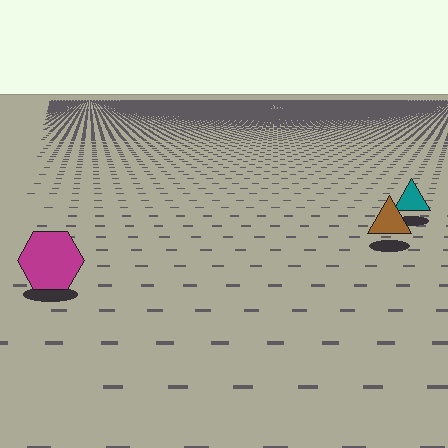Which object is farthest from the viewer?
The teal triangle is farthest from the viewer. It appears smaller and the ground texture around it is denser.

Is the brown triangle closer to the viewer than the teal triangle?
Yes. The brown triangle is closer — you can tell from the texture gradient: the ground texture is coarser near it.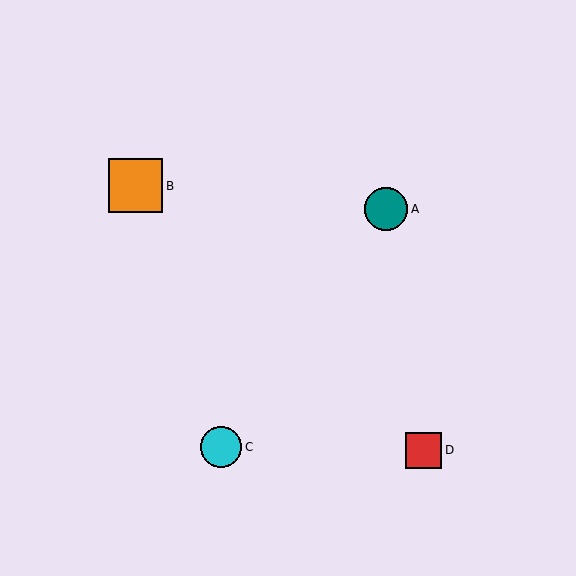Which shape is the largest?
The orange square (labeled B) is the largest.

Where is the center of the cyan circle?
The center of the cyan circle is at (221, 447).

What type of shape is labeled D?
Shape D is a red square.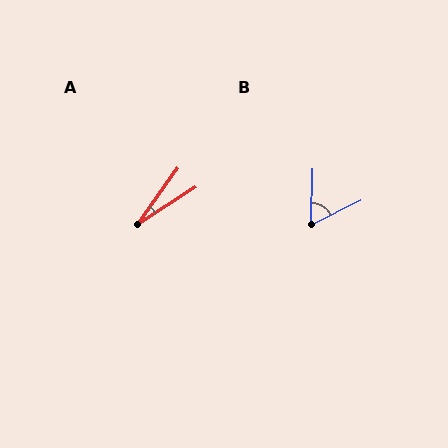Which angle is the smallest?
A, at approximately 22 degrees.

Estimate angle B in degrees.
Approximately 62 degrees.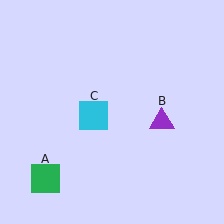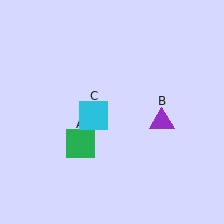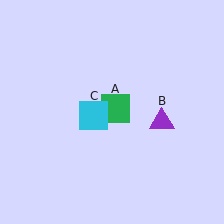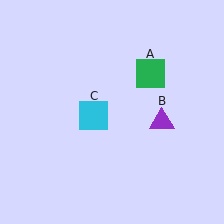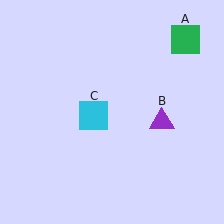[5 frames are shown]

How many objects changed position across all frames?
1 object changed position: green square (object A).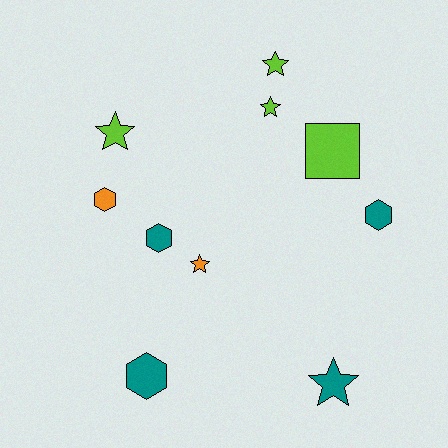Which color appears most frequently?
Lime, with 4 objects.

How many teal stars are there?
There is 1 teal star.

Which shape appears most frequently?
Star, with 5 objects.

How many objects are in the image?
There are 10 objects.